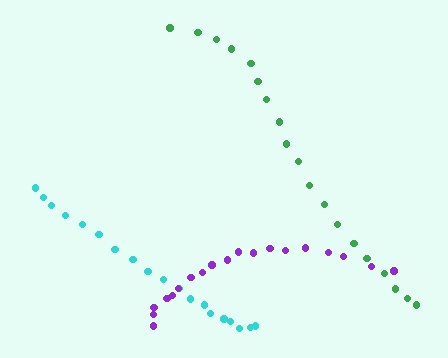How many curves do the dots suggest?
There are 3 distinct paths.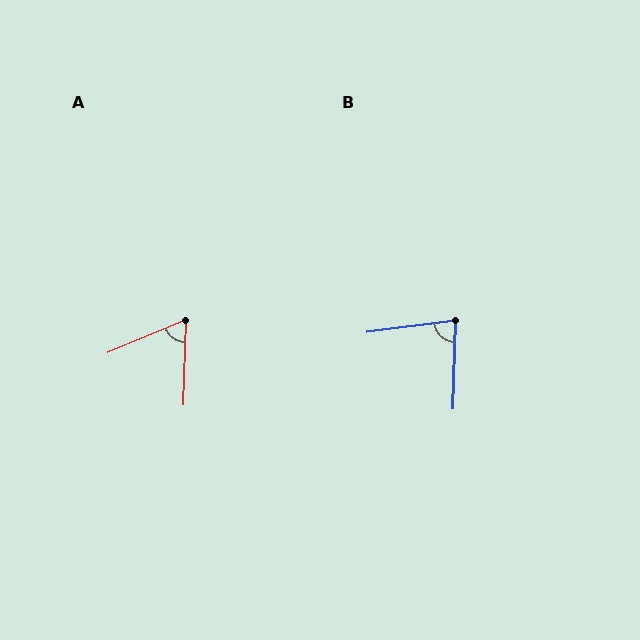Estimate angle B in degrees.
Approximately 81 degrees.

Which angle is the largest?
B, at approximately 81 degrees.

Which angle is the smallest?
A, at approximately 66 degrees.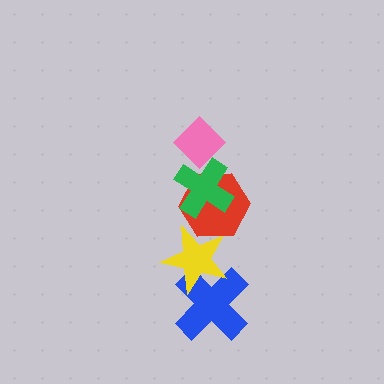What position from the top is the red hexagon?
The red hexagon is 3rd from the top.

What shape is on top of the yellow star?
The red hexagon is on top of the yellow star.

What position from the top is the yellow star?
The yellow star is 4th from the top.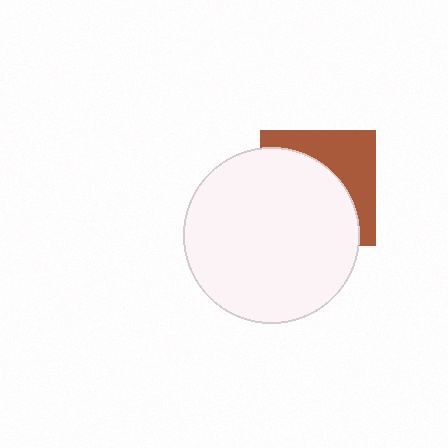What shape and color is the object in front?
The object in front is a white circle.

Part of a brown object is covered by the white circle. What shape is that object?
It is a square.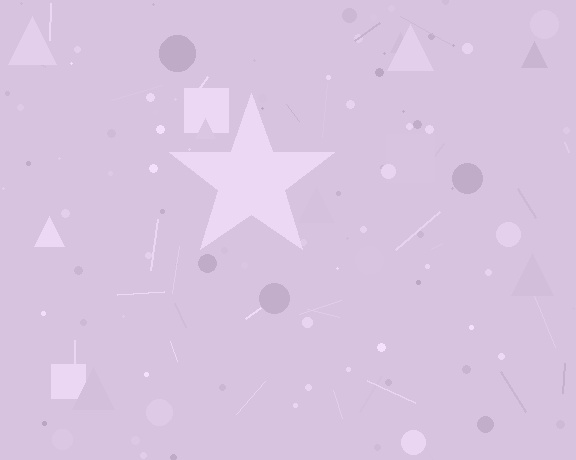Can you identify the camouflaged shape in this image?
The camouflaged shape is a star.